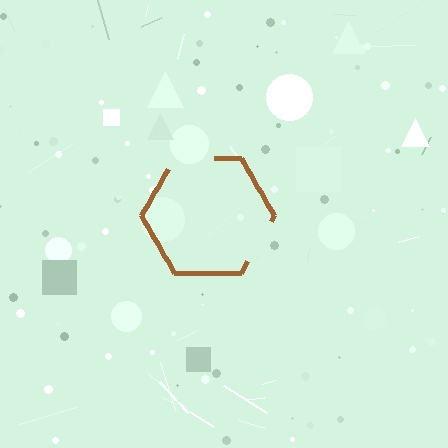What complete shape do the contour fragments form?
The contour fragments form a hexagon.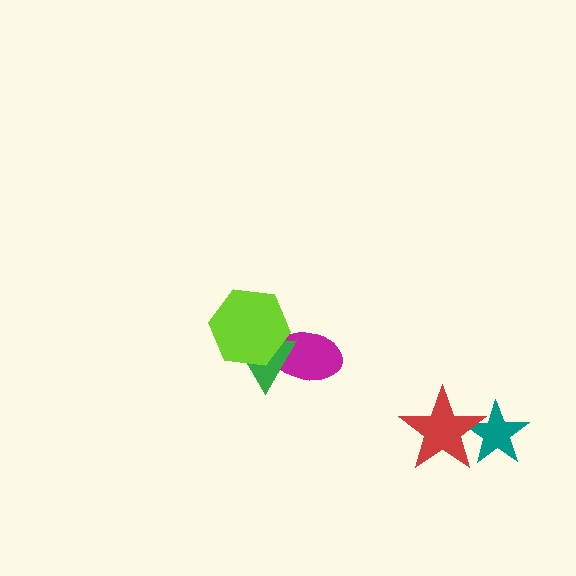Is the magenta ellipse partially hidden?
Yes, it is partially covered by another shape.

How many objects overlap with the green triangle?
2 objects overlap with the green triangle.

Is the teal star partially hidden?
Yes, it is partially covered by another shape.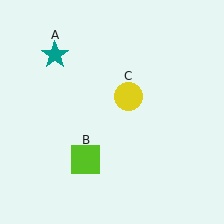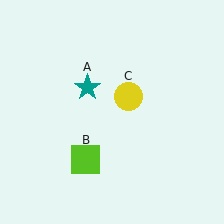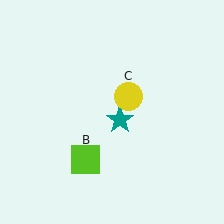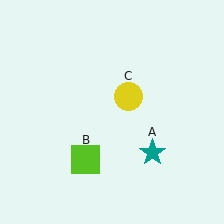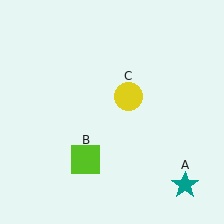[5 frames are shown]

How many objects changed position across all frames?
1 object changed position: teal star (object A).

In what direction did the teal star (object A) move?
The teal star (object A) moved down and to the right.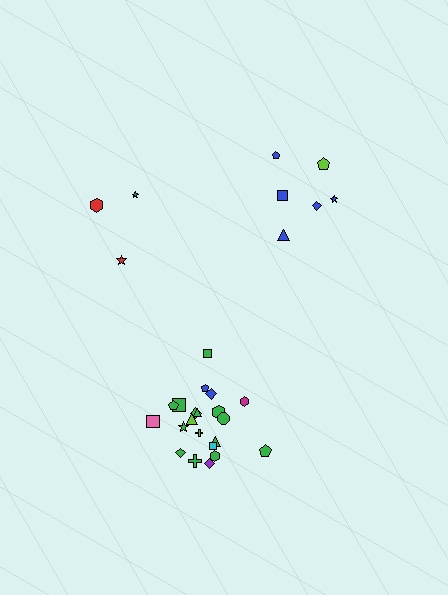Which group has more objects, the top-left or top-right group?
The top-right group.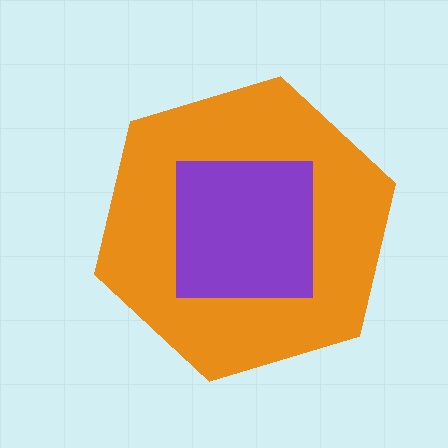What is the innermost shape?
The purple square.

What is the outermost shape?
The orange hexagon.